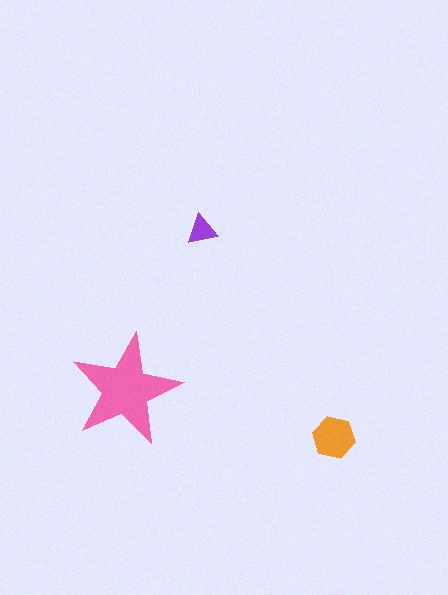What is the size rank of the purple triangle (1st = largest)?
3rd.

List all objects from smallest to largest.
The purple triangle, the orange hexagon, the pink star.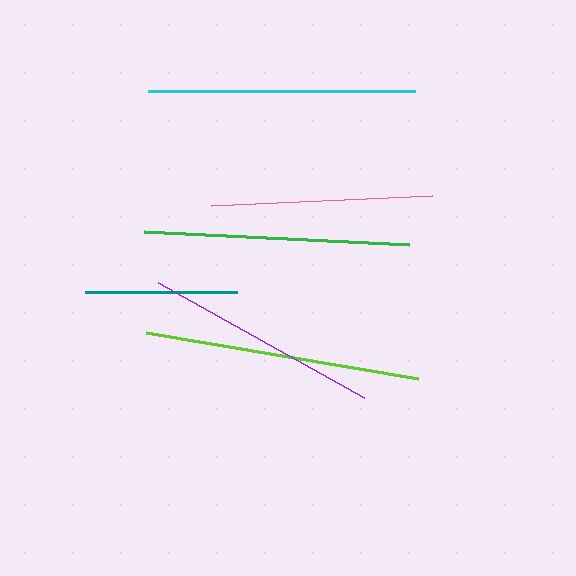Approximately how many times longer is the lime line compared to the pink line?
The lime line is approximately 1.2 times the length of the pink line.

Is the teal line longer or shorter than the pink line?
The pink line is longer than the teal line.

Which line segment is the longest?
The lime line is the longest at approximately 276 pixels.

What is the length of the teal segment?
The teal segment is approximately 152 pixels long.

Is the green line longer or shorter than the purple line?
The green line is longer than the purple line.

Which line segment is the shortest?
The teal line is the shortest at approximately 152 pixels.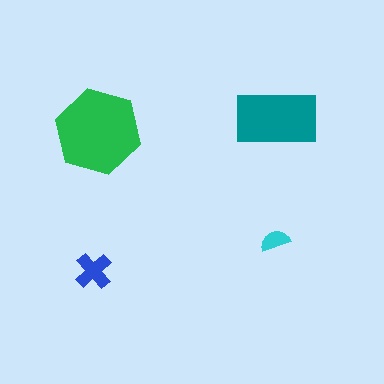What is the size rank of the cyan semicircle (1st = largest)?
4th.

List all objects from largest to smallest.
The green hexagon, the teal rectangle, the blue cross, the cyan semicircle.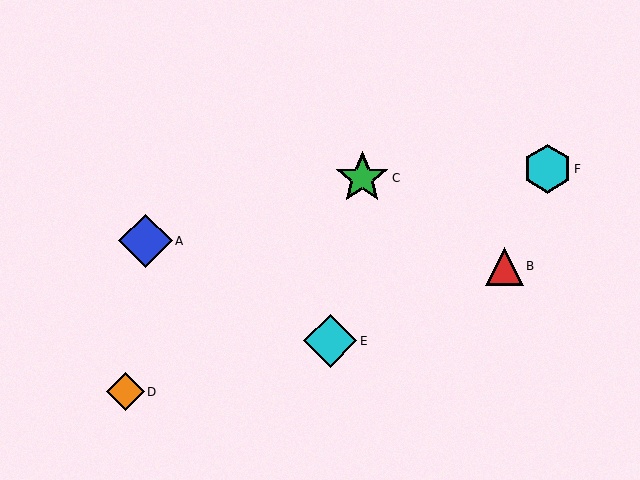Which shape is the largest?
The blue diamond (labeled A) is the largest.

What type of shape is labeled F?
Shape F is a cyan hexagon.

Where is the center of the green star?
The center of the green star is at (362, 178).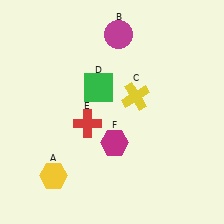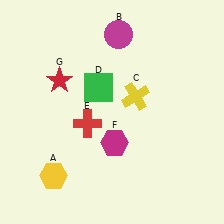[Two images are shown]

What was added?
A red star (G) was added in Image 2.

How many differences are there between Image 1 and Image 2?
There is 1 difference between the two images.